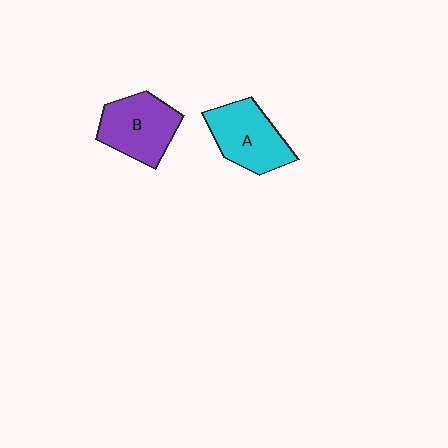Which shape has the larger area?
Shape A (cyan).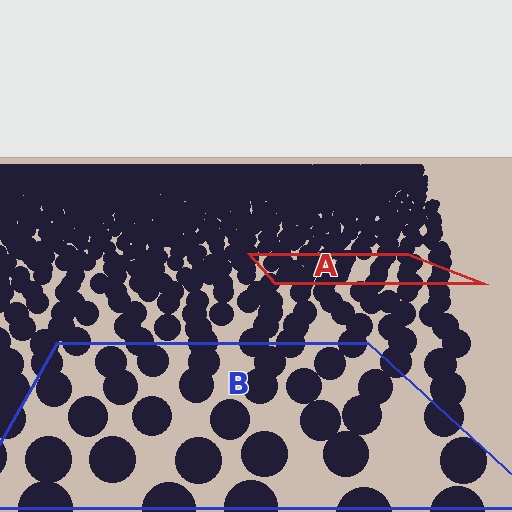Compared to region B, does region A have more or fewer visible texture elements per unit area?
Region A has more texture elements per unit area — they are packed more densely because it is farther away.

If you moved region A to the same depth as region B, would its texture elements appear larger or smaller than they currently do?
They would appear larger. At a closer depth, the same texture elements are projected at a bigger on-screen size.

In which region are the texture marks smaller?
The texture marks are smaller in region A, because it is farther away.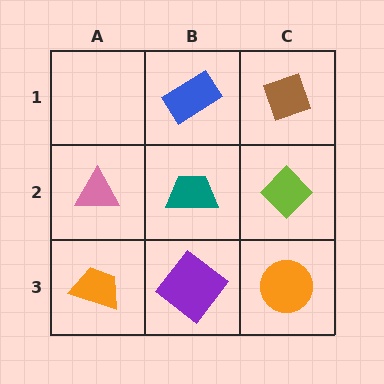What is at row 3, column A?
An orange trapezoid.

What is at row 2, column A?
A pink triangle.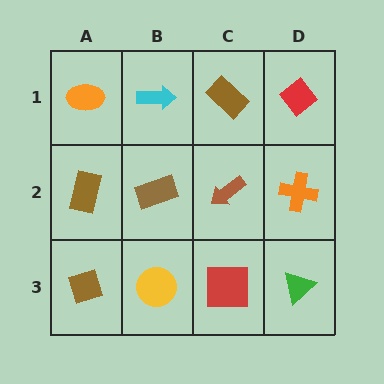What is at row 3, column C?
A red square.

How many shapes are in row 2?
4 shapes.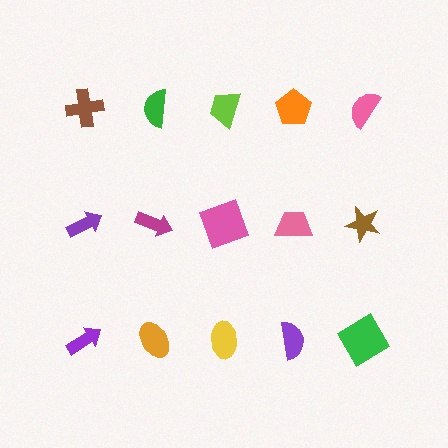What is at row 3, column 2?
An orange ellipse.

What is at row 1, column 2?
A green semicircle.